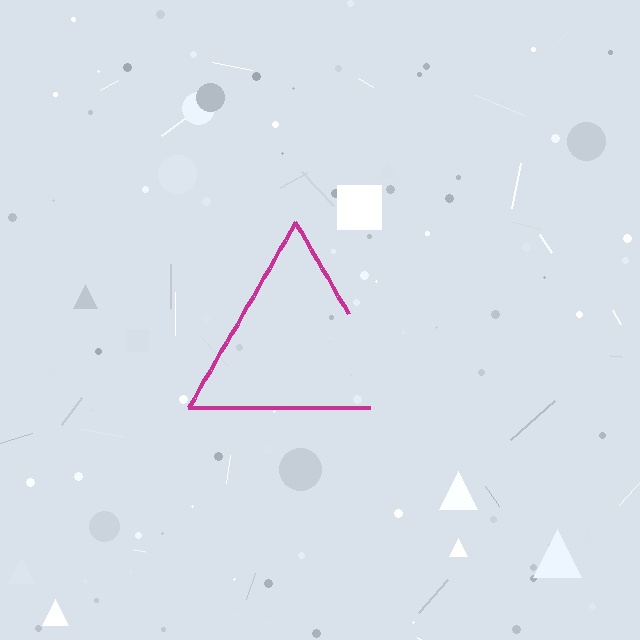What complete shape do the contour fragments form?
The contour fragments form a triangle.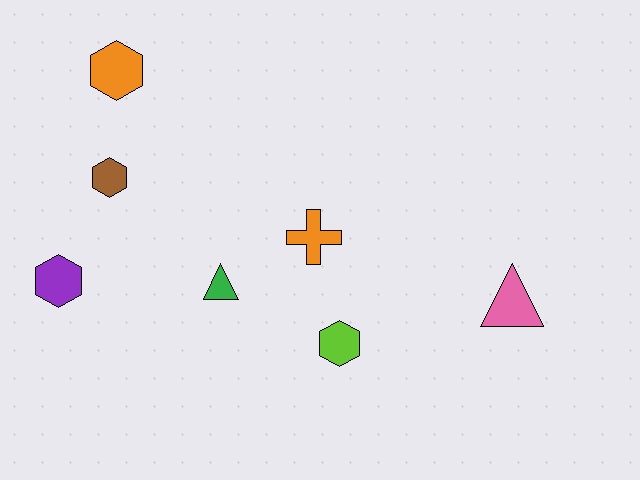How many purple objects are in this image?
There is 1 purple object.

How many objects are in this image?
There are 7 objects.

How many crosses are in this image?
There is 1 cross.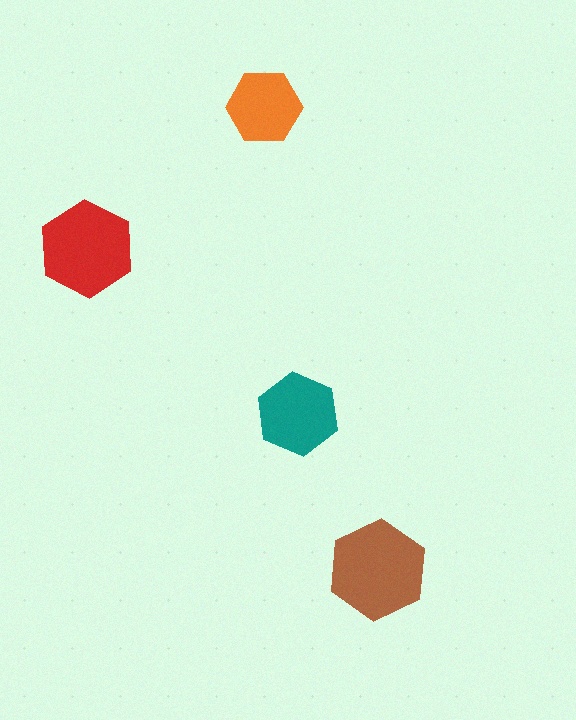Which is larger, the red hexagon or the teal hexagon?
The red one.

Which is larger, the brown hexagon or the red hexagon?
The brown one.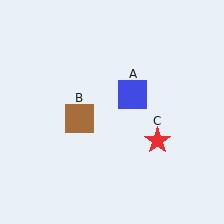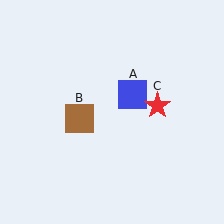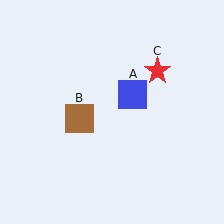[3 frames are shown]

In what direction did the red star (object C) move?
The red star (object C) moved up.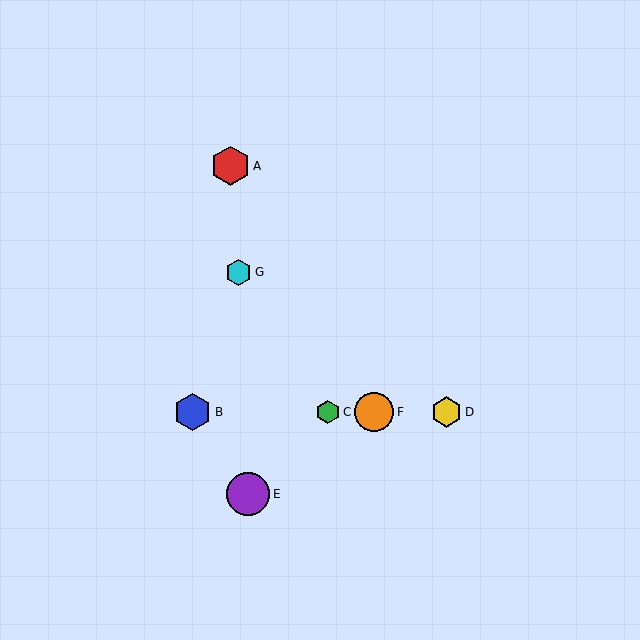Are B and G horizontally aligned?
No, B is at y≈412 and G is at y≈272.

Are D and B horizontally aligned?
Yes, both are at y≈412.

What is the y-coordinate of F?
Object F is at y≈412.